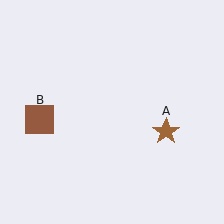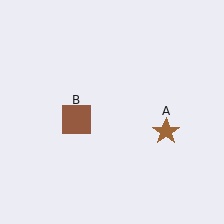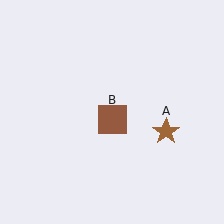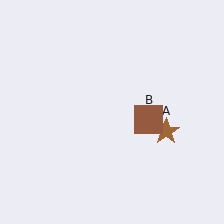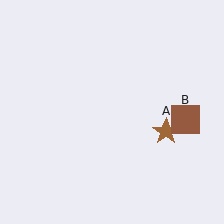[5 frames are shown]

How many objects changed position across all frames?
1 object changed position: brown square (object B).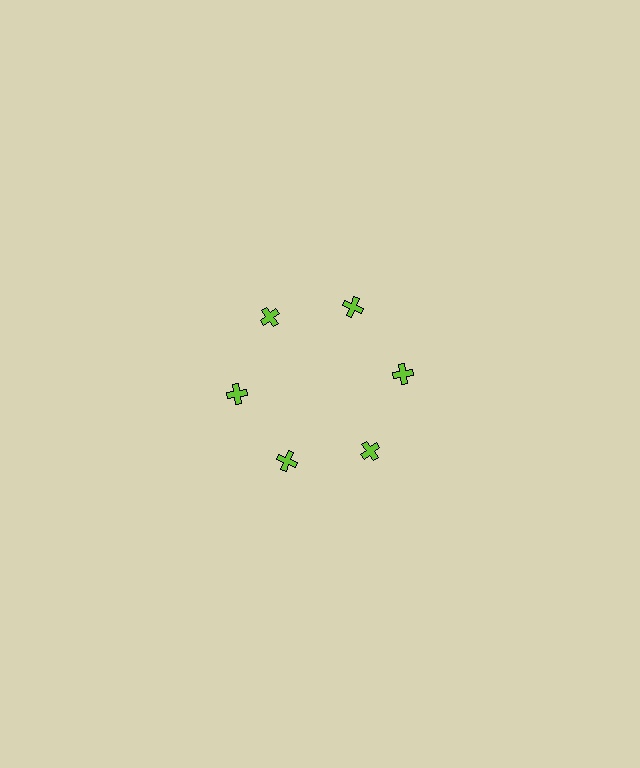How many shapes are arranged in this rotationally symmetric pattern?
There are 6 shapes, arranged in 6 groups of 1.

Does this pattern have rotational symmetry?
Yes, this pattern has 6-fold rotational symmetry. It looks the same after rotating 60 degrees around the center.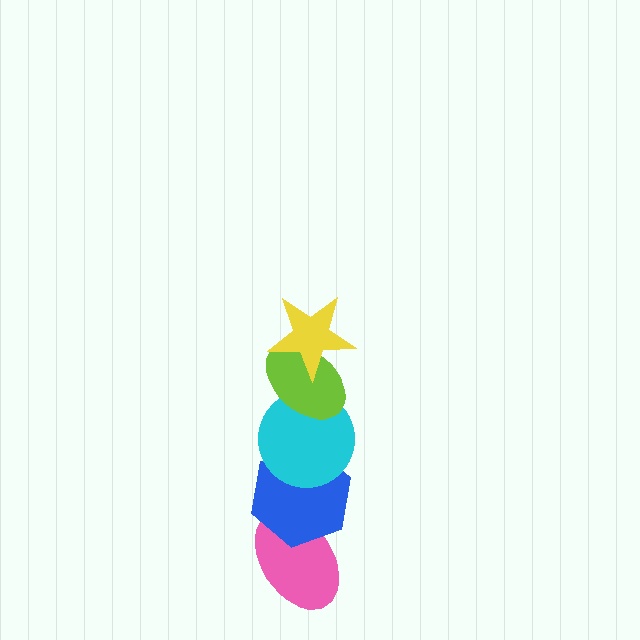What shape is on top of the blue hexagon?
The cyan circle is on top of the blue hexagon.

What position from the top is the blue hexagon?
The blue hexagon is 4th from the top.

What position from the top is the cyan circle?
The cyan circle is 3rd from the top.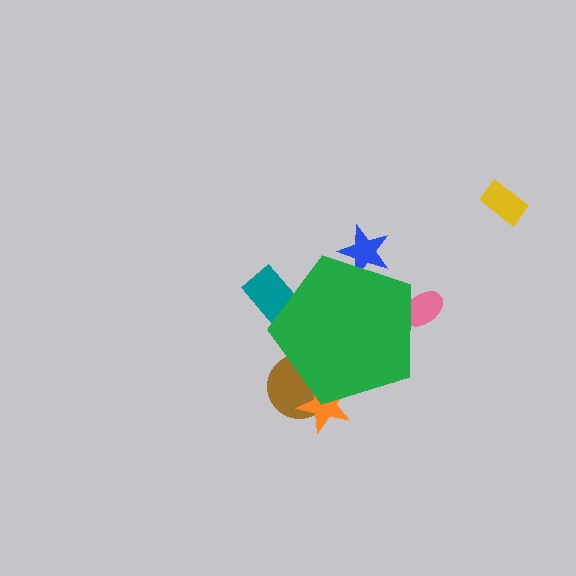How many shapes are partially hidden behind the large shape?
5 shapes are partially hidden.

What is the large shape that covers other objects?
A green pentagon.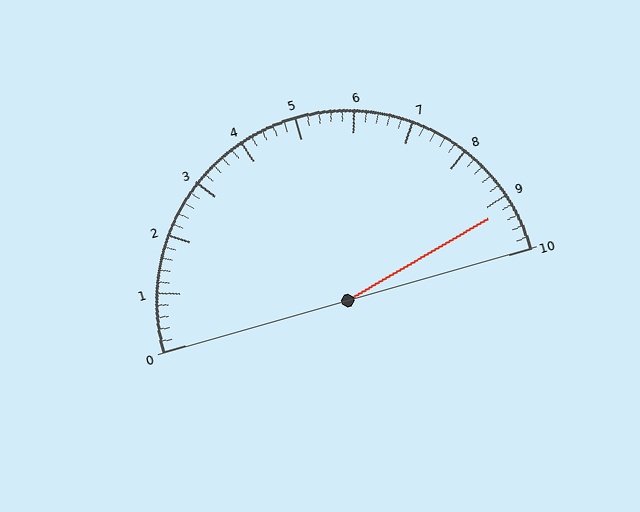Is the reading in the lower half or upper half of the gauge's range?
The reading is in the upper half of the range (0 to 10).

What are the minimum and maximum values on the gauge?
The gauge ranges from 0 to 10.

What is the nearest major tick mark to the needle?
The nearest major tick mark is 9.